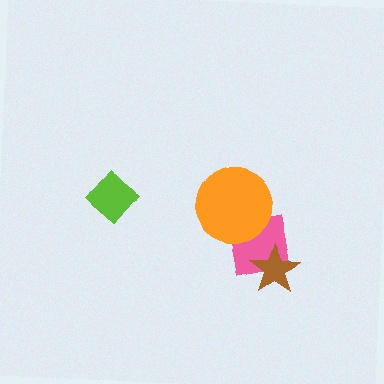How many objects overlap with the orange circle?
1 object overlaps with the orange circle.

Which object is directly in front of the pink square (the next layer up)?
The brown star is directly in front of the pink square.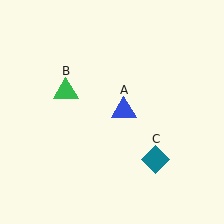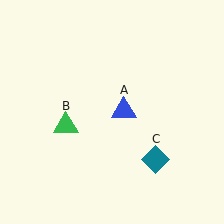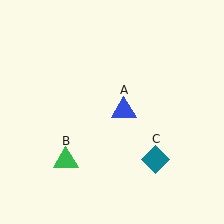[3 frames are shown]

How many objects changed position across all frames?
1 object changed position: green triangle (object B).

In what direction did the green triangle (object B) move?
The green triangle (object B) moved down.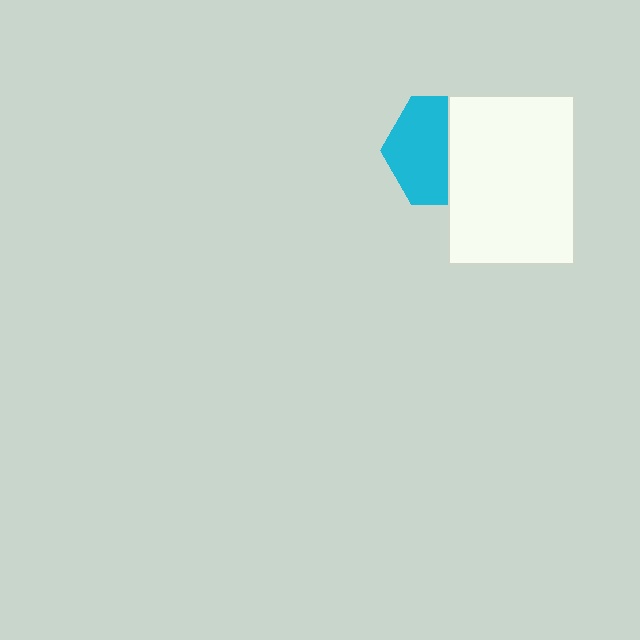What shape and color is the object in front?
The object in front is a white rectangle.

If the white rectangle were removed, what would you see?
You would see the complete cyan hexagon.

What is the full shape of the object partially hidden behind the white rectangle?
The partially hidden object is a cyan hexagon.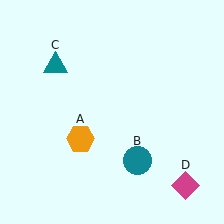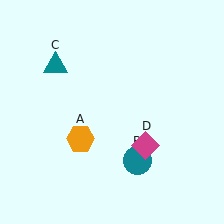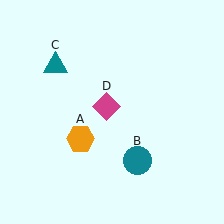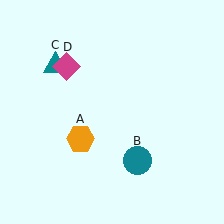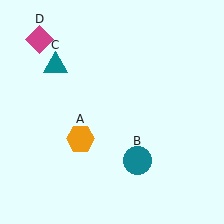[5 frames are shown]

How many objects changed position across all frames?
1 object changed position: magenta diamond (object D).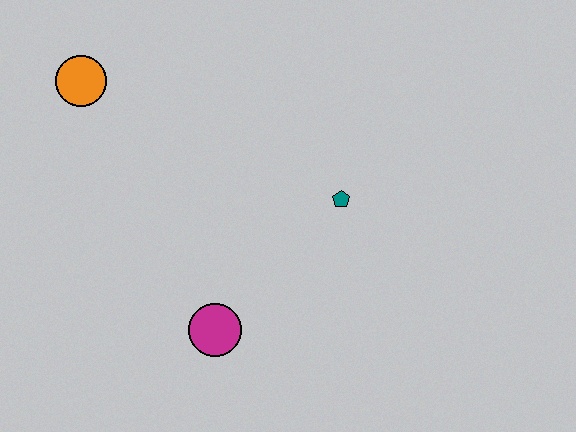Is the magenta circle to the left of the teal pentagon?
Yes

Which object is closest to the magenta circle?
The teal pentagon is closest to the magenta circle.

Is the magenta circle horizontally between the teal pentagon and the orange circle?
Yes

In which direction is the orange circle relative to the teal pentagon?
The orange circle is to the left of the teal pentagon.